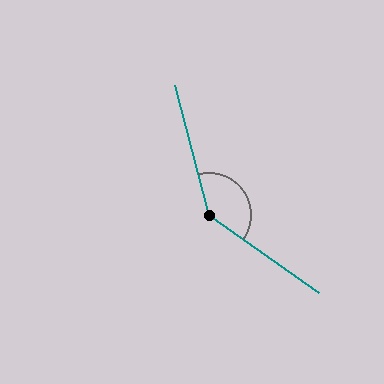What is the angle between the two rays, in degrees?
Approximately 140 degrees.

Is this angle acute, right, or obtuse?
It is obtuse.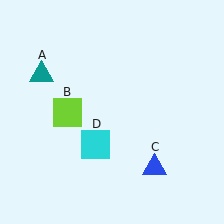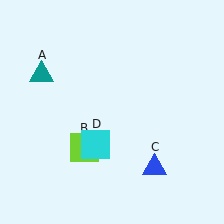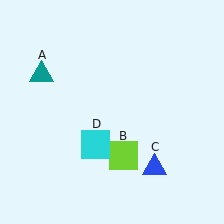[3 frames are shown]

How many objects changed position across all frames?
1 object changed position: lime square (object B).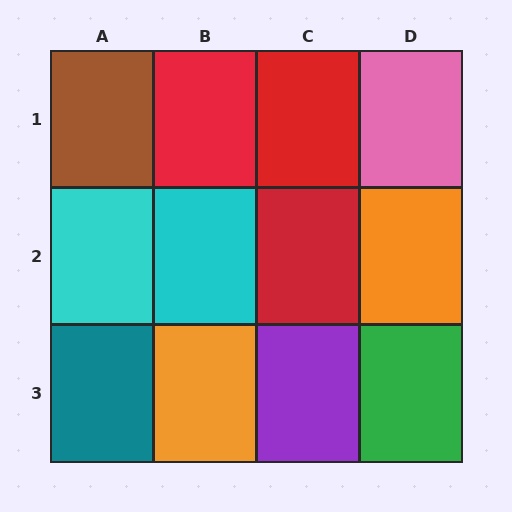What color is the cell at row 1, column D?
Pink.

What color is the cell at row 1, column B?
Red.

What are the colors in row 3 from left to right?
Teal, orange, purple, green.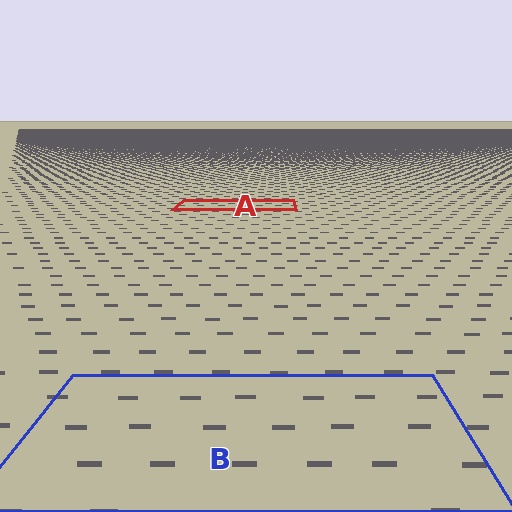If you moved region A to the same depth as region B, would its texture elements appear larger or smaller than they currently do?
They would appear larger. At a closer depth, the same texture elements are projected at a bigger on-screen size.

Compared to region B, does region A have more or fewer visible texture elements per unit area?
Region A has more texture elements per unit area — they are packed more densely because it is farther away.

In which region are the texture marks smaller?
The texture marks are smaller in region A, because it is farther away.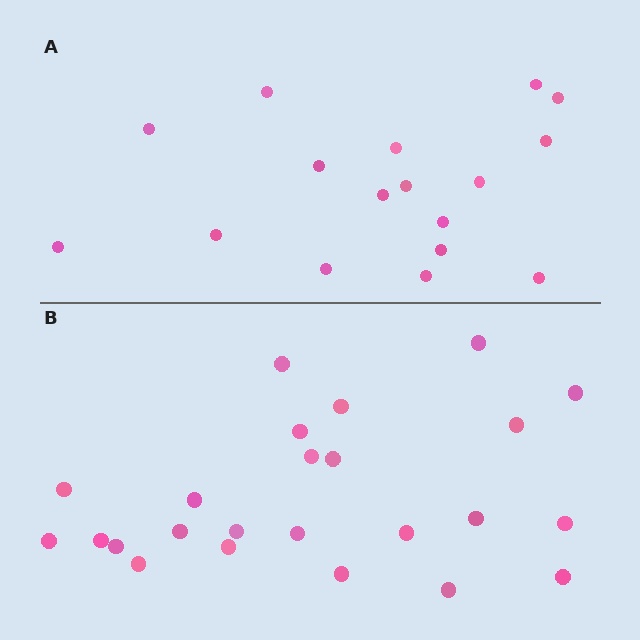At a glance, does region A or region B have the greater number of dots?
Region B (the bottom region) has more dots.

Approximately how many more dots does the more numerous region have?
Region B has roughly 8 or so more dots than region A.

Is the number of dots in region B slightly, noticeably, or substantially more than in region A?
Region B has noticeably more, but not dramatically so. The ratio is roughly 1.4 to 1.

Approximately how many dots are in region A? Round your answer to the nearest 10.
About 20 dots. (The exact count is 17, which rounds to 20.)